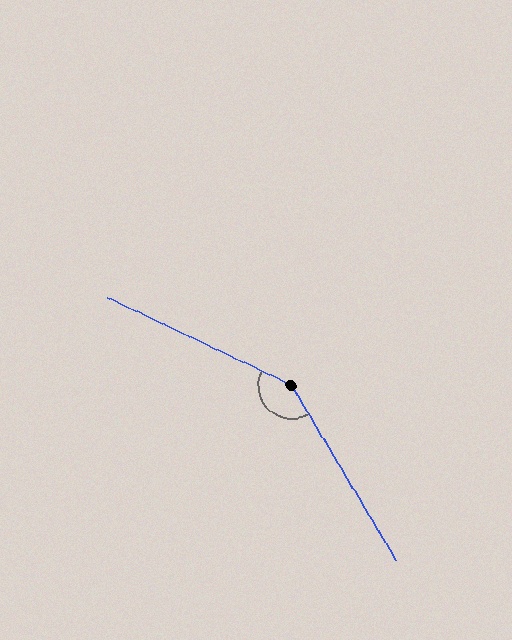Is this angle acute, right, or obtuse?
It is obtuse.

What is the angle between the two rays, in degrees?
Approximately 146 degrees.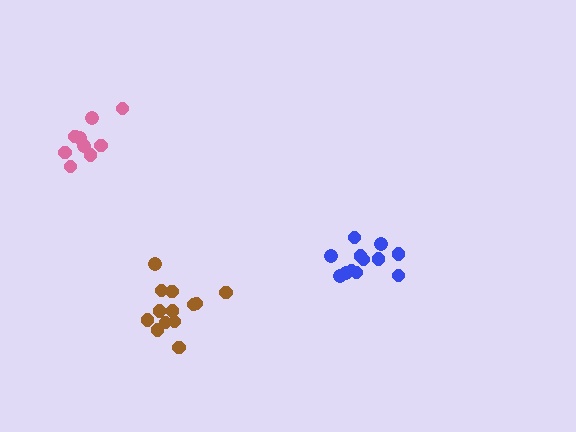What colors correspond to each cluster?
The clusters are colored: brown, pink, blue.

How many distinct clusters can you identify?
There are 3 distinct clusters.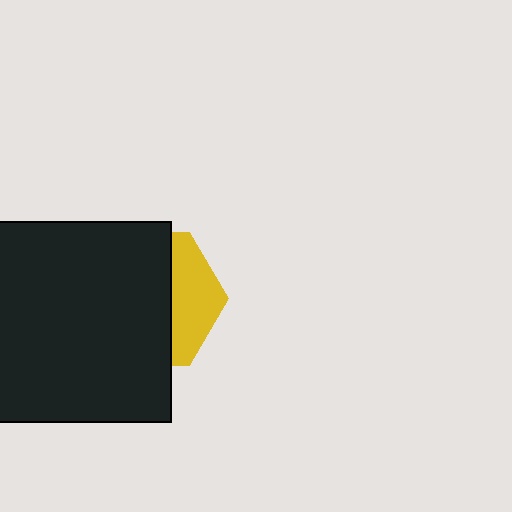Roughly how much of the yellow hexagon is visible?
A small part of it is visible (roughly 32%).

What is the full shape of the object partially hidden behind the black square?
The partially hidden object is a yellow hexagon.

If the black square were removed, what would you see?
You would see the complete yellow hexagon.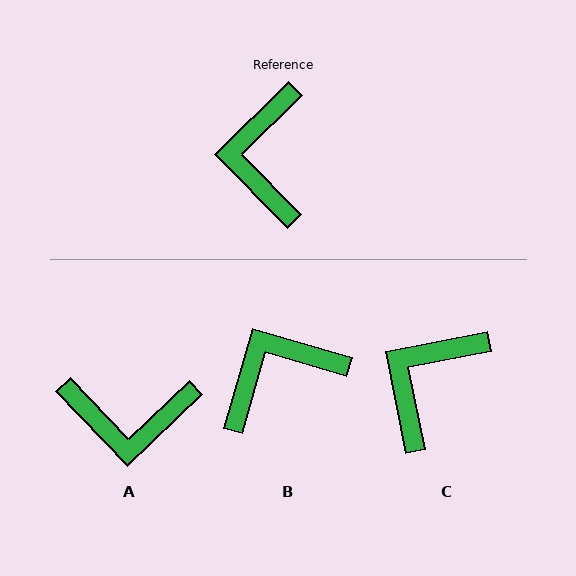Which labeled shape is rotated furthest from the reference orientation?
A, about 89 degrees away.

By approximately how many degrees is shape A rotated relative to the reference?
Approximately 89 degrees counter-clockwise.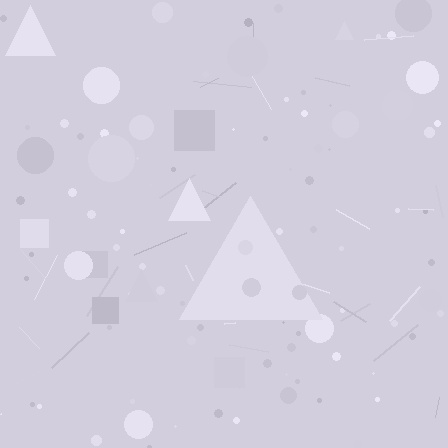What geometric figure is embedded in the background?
A triangle is embedded in the background.